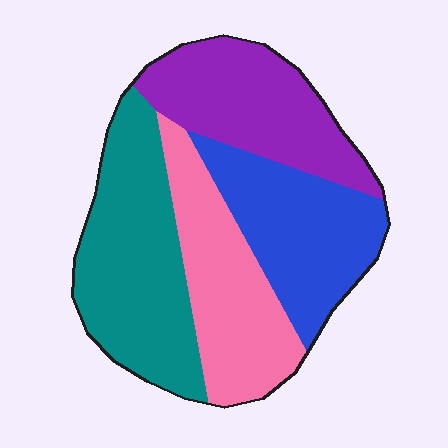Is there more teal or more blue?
Teal.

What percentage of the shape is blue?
Blue covers around 25% of the shape.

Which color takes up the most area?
Teal, at roughly 30%.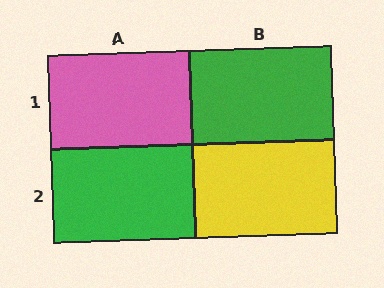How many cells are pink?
1 cell is pink.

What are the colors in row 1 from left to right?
Pink, green.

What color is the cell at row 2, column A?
Green.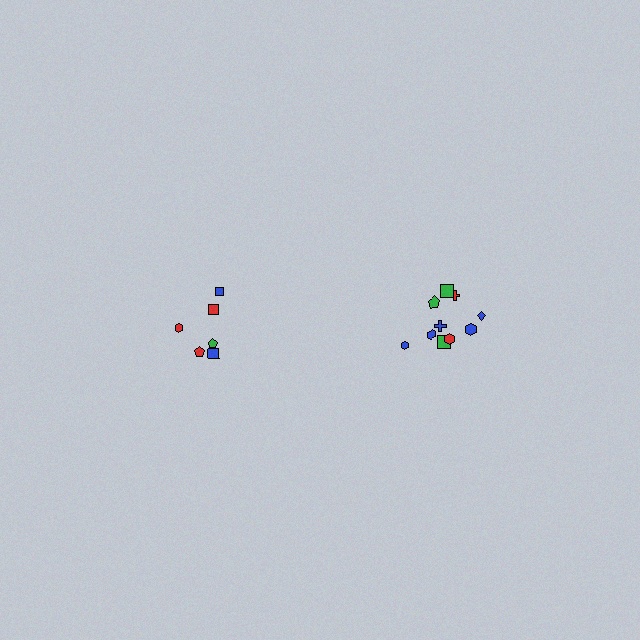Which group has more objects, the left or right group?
The right group.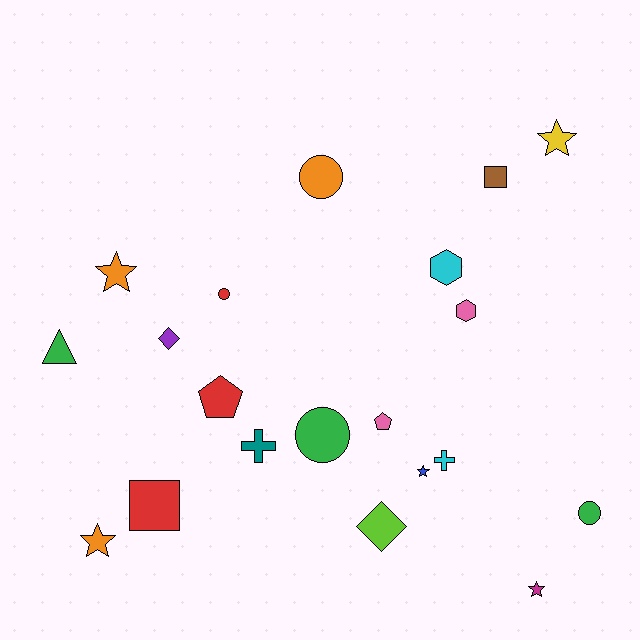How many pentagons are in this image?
There are 2 pentagons.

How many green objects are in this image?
There are 3 green objects.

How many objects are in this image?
There are 20 objects.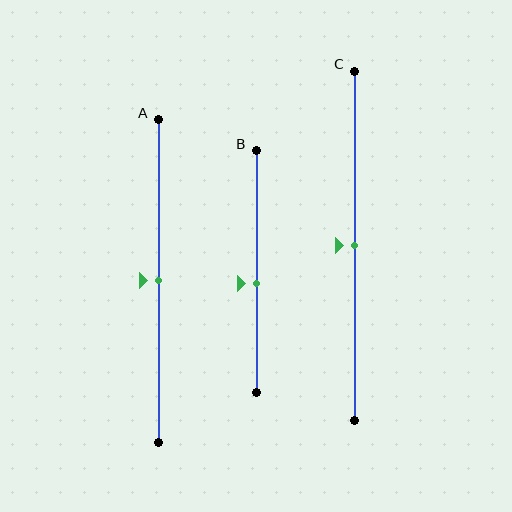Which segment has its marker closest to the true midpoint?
Segment A has its marker closest to the true midpoint.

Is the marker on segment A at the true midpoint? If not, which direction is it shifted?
Yes, the marker on segment A is at the true midpoint.